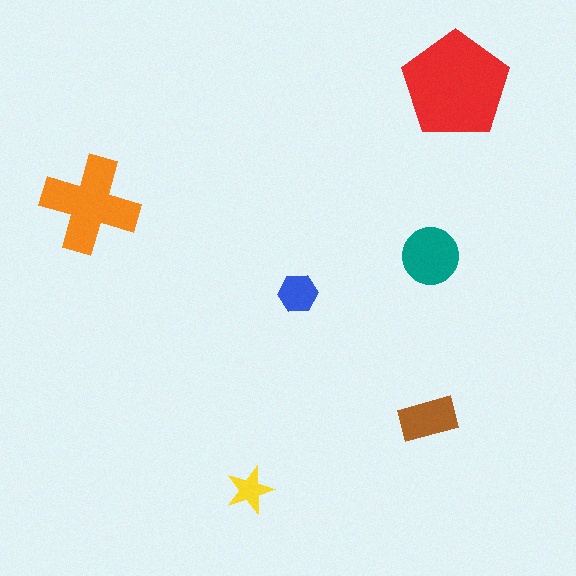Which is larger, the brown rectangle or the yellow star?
The brown rectangle.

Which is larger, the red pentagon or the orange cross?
The red pentagon.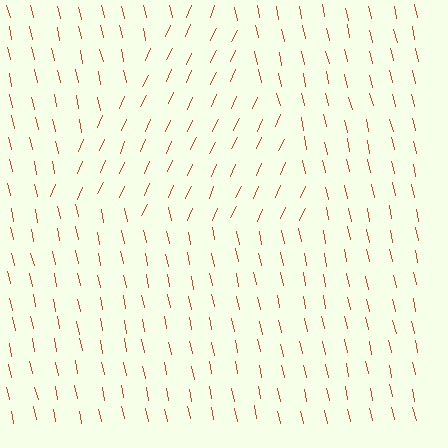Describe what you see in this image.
The image is filled with small red line segments. A triangle region in the image has lines oriented differently from the surrounding lines, creating a visible texture boundary.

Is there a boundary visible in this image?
Yes, there is a texture boundary formed by a change in line orientation.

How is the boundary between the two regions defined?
The boundary is defined purely by a change in line orientation (approximately 36 degrees difference). All lines are the same color and thickness.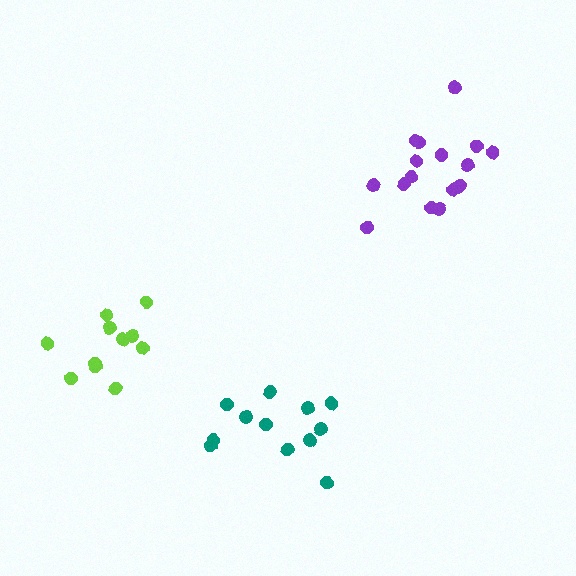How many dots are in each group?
Group 1: 12 dots, Group 2: 11 dots, Group 3: 17 dots (40 total).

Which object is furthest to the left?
The lime cluster is leftmost.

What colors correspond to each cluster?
The clusters are colored: teal, lime, purple.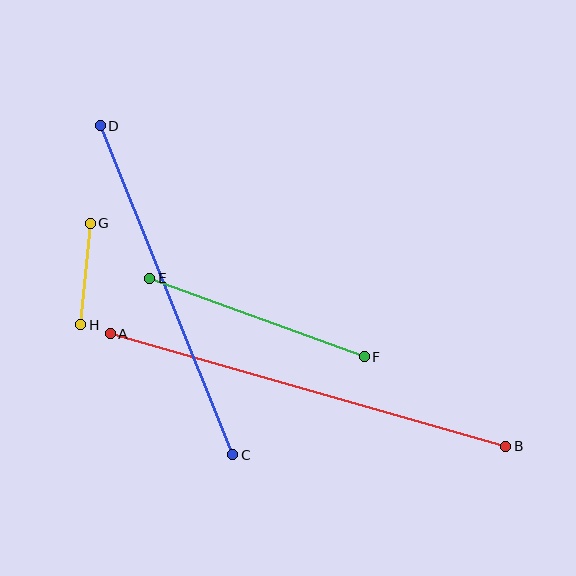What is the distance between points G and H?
The distance is approximately 102 pixels.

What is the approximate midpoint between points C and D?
The midpoint is at approximately (167, 290) pixels.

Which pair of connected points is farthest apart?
Points A and B are farthest apart.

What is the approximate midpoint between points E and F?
The midpoint is at approximately (257, 317) pixels.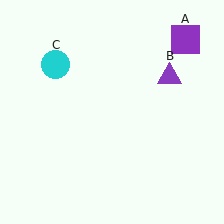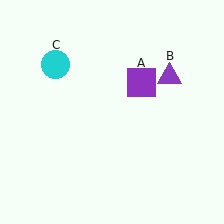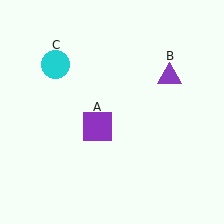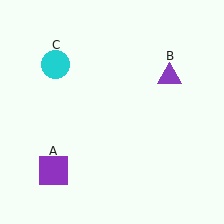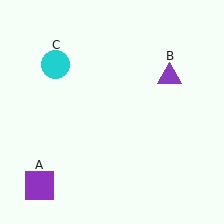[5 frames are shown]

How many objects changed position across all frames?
1 object changed position: purple square (object A).